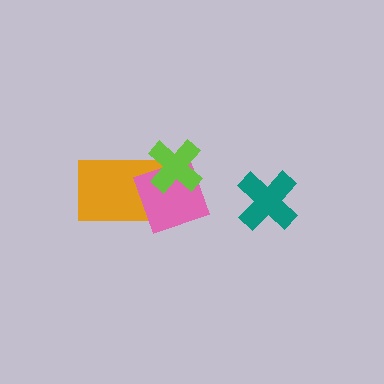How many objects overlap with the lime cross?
2 objects overlap with the lime cross.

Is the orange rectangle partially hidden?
Yes, it is partially covered by another shape.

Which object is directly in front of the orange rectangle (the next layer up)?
The pink diamond is directly in front of the orange rectangle.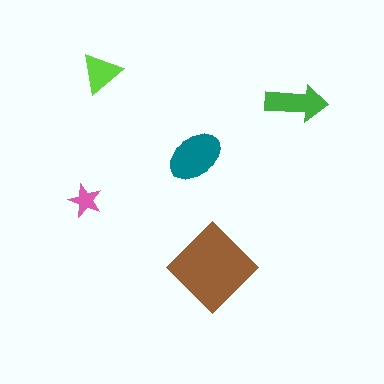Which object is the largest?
The brown diamond.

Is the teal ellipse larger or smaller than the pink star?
Larger.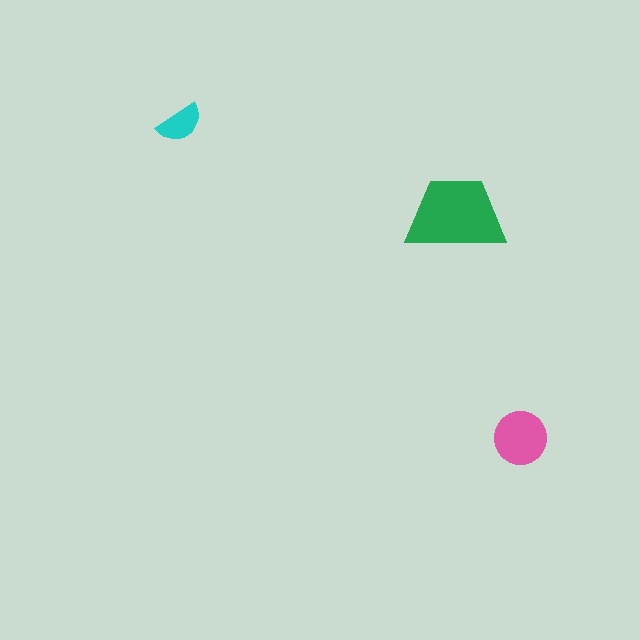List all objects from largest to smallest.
The green trapezoid, the pink circle, the cyan semicircle.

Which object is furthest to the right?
The pink circle is rightmost.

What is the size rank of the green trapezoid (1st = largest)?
1st.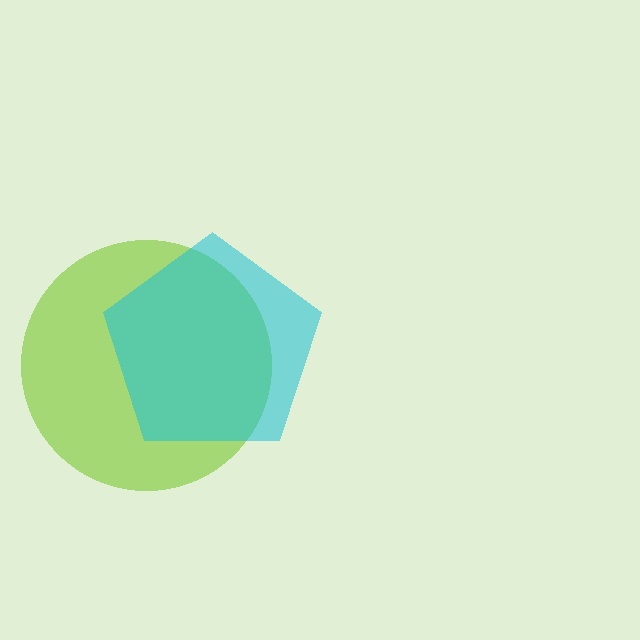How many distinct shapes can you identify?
There are 2 distinct shapes: a lime circle, a cyan pentagon.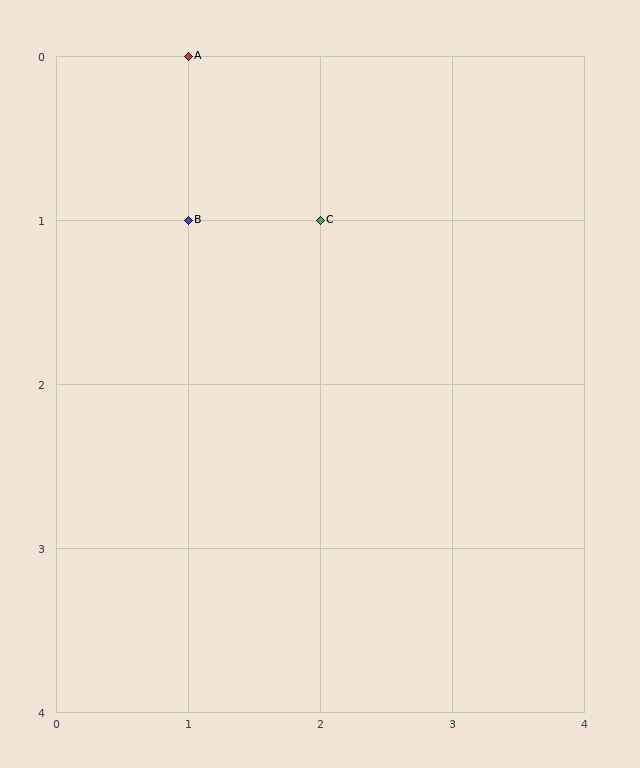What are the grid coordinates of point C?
Point C is at grid coordinates (2, 1).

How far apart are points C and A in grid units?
Points C and A are 1 column and 1 row apart (about 1.4 grid units diagonally).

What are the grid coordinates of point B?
Point B is at grid coordinates (1, 1).